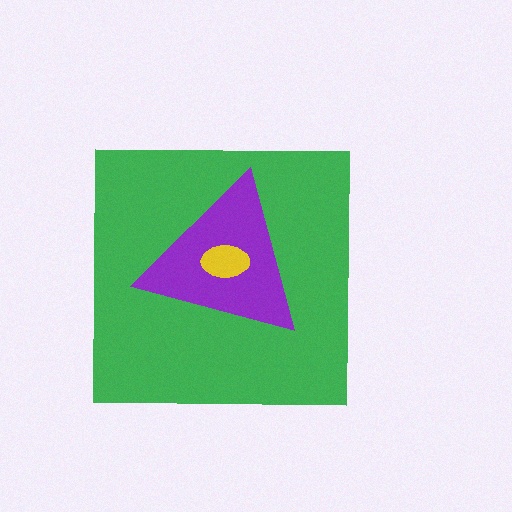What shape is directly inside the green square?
The purple triangle.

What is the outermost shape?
The green square.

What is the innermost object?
The yellow ellipse.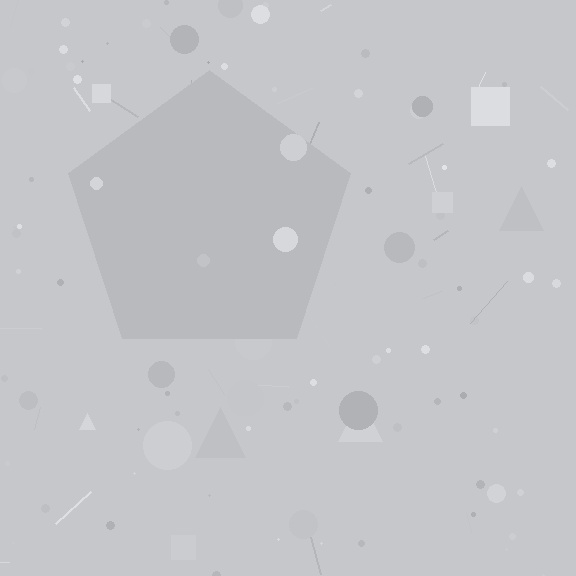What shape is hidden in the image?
A pentagon is hidden in the image.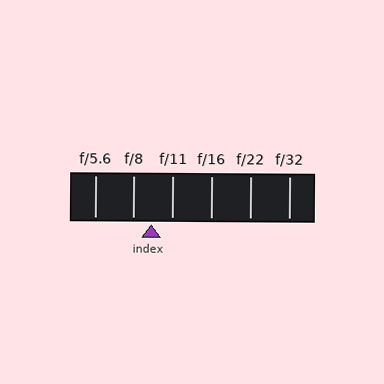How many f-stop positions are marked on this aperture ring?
There are 6 f-stop positions marked.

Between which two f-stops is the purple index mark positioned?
The index mark is between f/8 and f/11.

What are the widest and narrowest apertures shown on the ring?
The widest aperture shown is f/5.6 and the narrowest is f/32.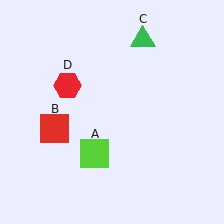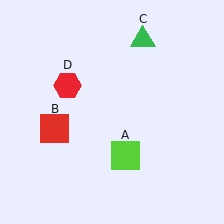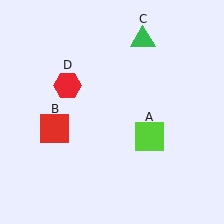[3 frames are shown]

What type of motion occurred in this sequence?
The lime square (object A) rotated counterclockwise around the center of the scene.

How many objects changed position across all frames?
1 object changed position: lime square (object A).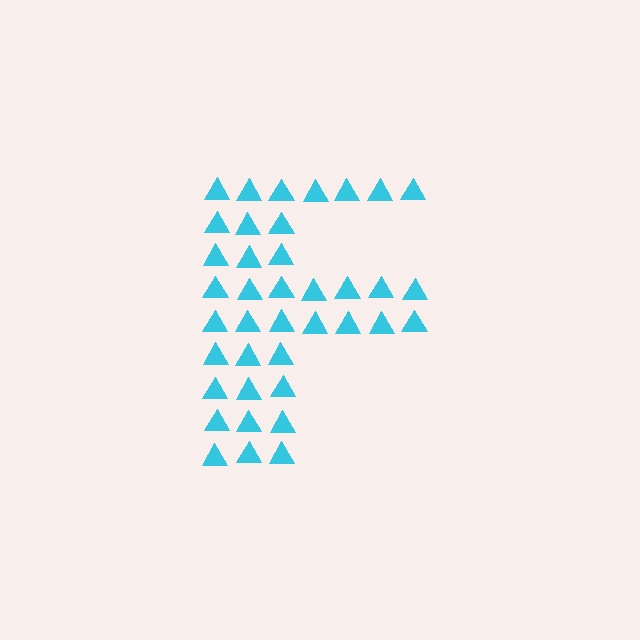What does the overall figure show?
The overall figure shows the letter F.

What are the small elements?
The small elements are triangles.